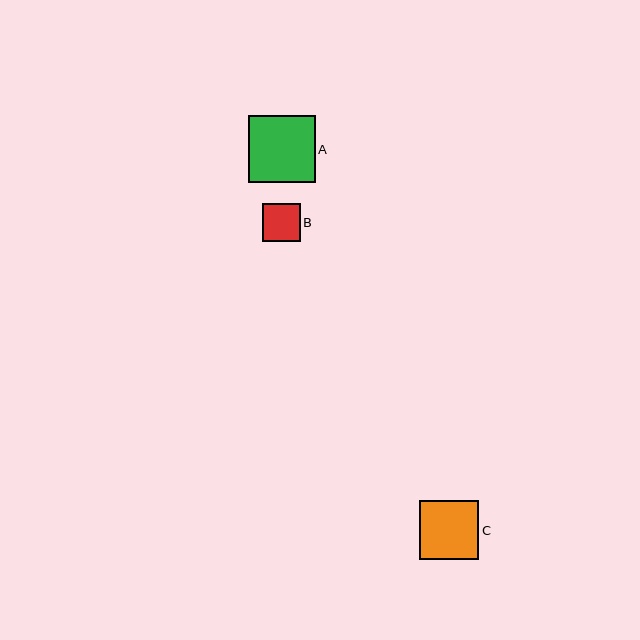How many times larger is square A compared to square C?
Square A is approximately 1.1 times the size of square C.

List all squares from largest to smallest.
From largest to smallest: A, C, B.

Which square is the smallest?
Square B is the smallest with a size of approximately 38 pixels.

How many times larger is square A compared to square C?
Square A is approximately 1.1 times the size of square C.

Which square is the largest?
Square A is the largest with a size of approximately 67 pixels.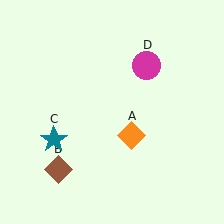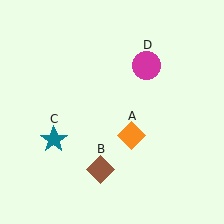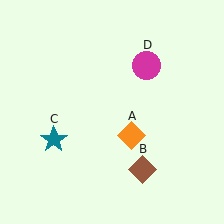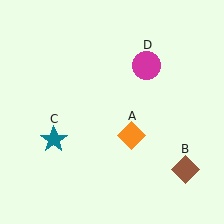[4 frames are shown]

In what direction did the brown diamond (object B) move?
The brown diamond (object B) moved right.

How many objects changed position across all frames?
1 object changed position: brown diamond (object B).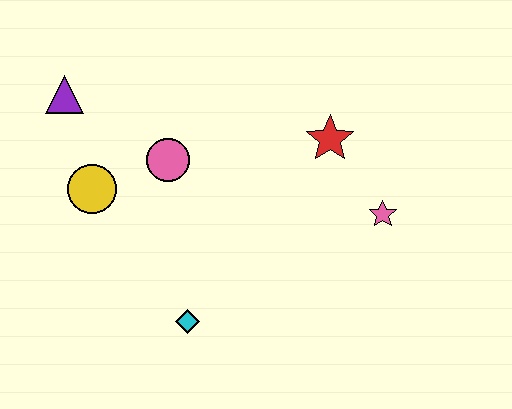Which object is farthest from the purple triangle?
The pink star is farthest from the purple triangle.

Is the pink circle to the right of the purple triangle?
Yes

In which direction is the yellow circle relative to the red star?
The yellow circle is to the left of the red star.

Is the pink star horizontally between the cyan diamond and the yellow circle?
No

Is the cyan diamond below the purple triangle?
Yes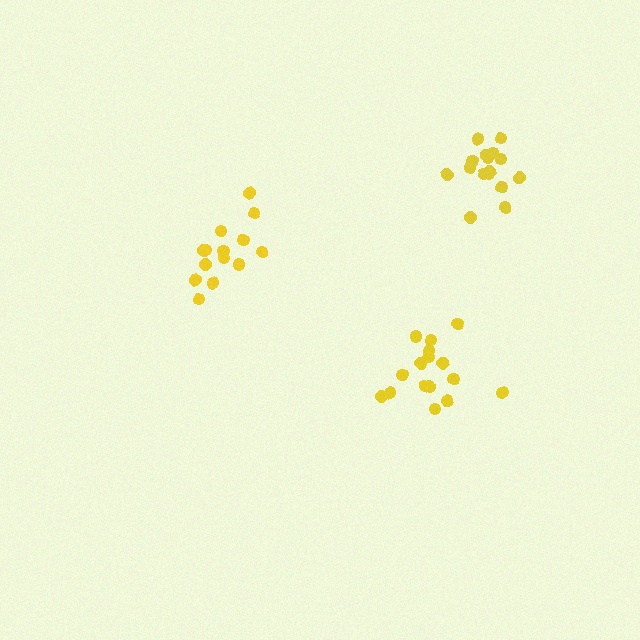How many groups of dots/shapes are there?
There are 3 groups.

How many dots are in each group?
Group 1: 16 dots, Group 2: 14 dots, Group 3: 16 dots (46 total).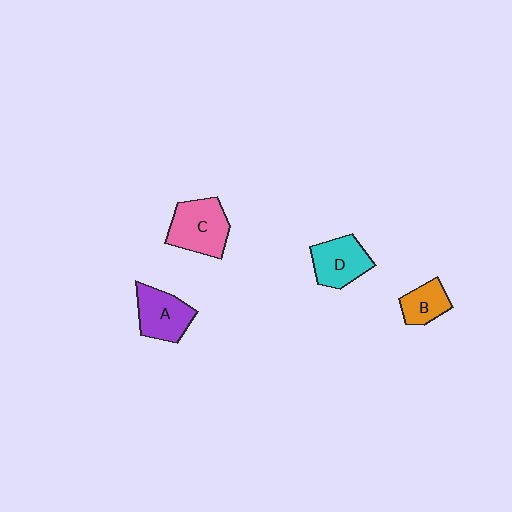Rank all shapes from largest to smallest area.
From largest to smallest: C (pink), A (purple), D (cyan), B (orange).